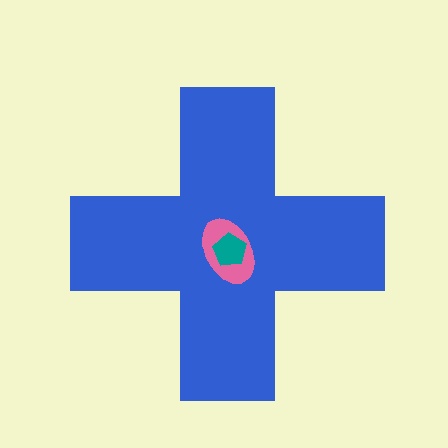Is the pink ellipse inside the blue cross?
Yes.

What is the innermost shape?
The teal pentagon.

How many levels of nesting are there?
3.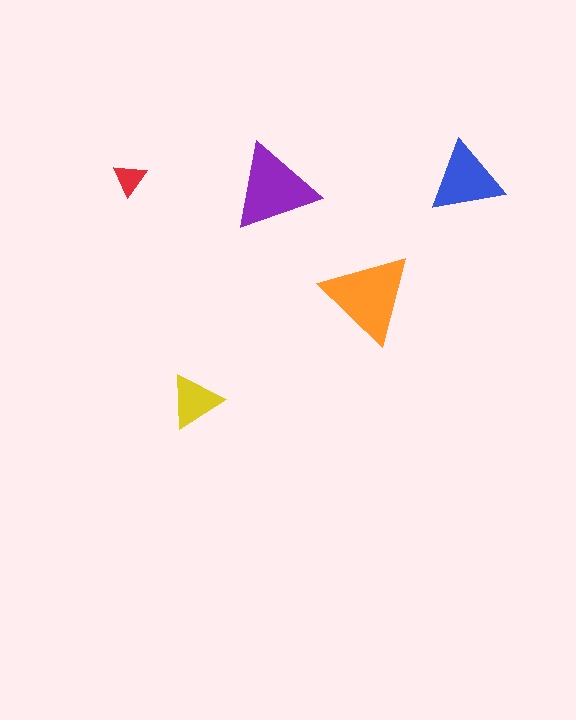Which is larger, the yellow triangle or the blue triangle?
The blue one.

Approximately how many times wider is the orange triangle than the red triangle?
About 2.5 times wider.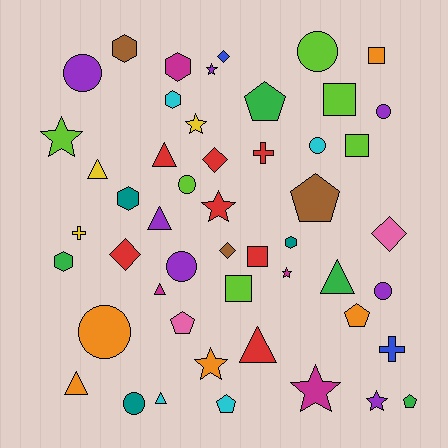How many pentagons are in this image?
There are 6 pentagons.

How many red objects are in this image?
There are 7 red objects.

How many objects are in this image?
There are 50 objects.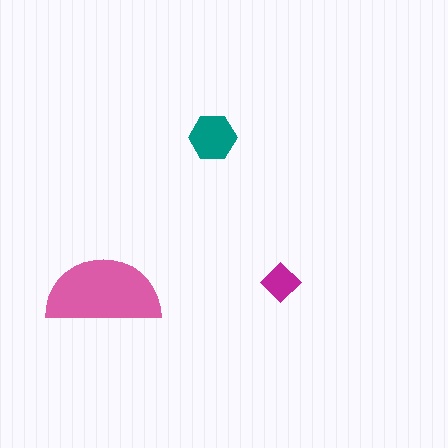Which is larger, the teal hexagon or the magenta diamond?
The teal hexagon.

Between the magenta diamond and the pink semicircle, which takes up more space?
The pink semicircle.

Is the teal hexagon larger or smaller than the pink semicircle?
Smaller.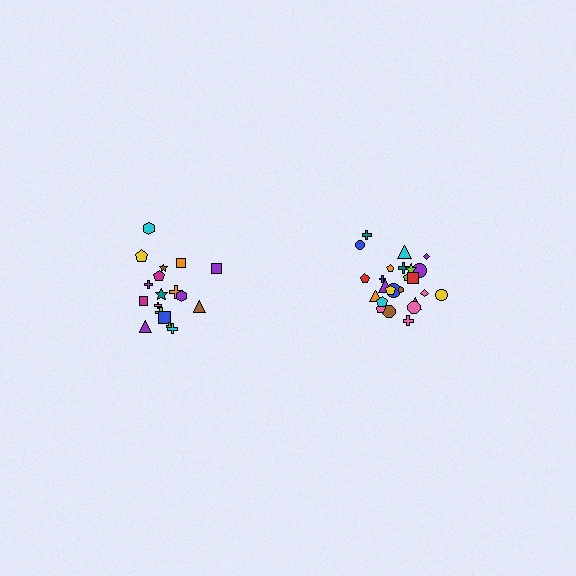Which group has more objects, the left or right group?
The right group.